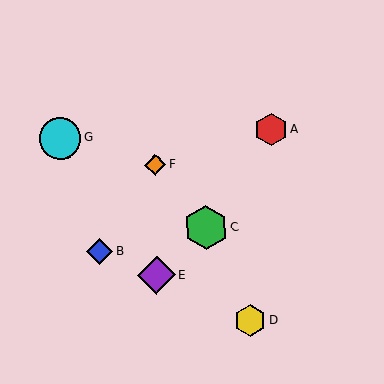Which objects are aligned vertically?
Objects E, F are aligned vertically.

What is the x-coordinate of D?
Object D is at x≈250.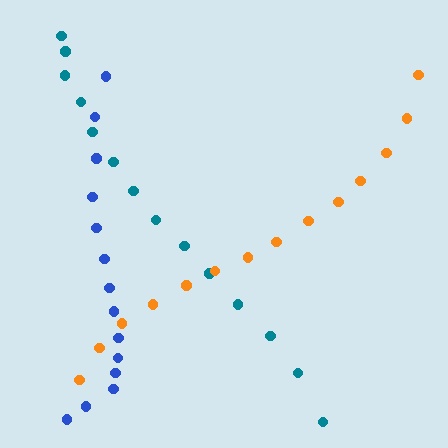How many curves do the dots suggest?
There are 3 distinct paths.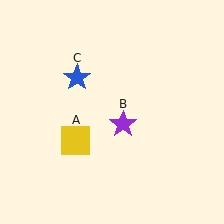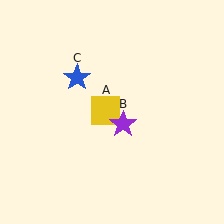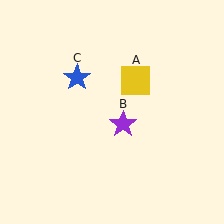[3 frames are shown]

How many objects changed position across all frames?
1 object changed position: yellow square (object A).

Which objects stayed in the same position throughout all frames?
Purple star (object B) and blue star (object C) remained stationary.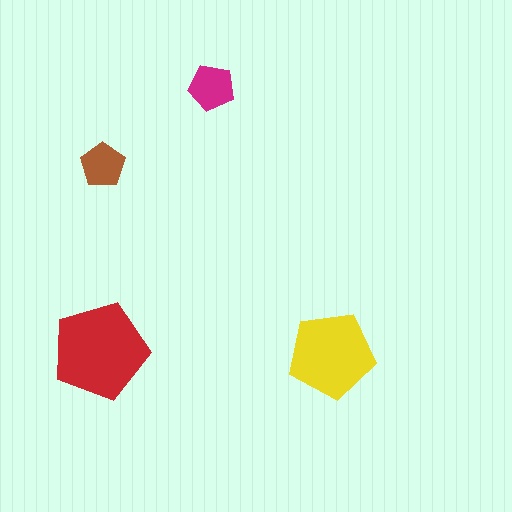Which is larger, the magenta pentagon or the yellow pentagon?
The yellow one.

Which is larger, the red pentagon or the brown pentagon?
The red one.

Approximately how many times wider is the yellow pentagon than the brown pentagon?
About 2 times wider.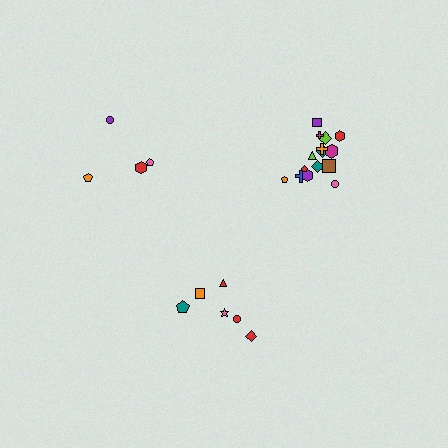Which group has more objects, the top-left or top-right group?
The top-right group.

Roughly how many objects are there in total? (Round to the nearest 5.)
Roughly 25 objects in total.